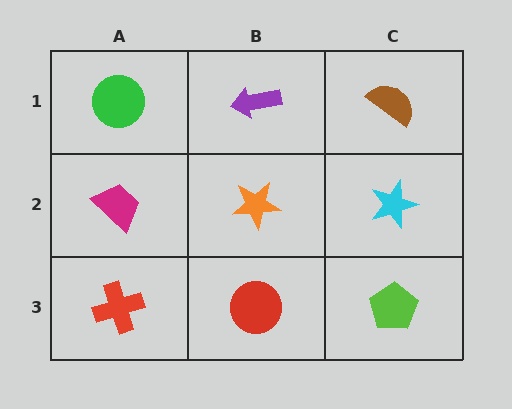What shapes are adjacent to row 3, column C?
A cyan star (row 2, column C), a red circle (row 3, column B).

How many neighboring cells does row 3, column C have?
2.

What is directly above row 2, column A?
A green circle.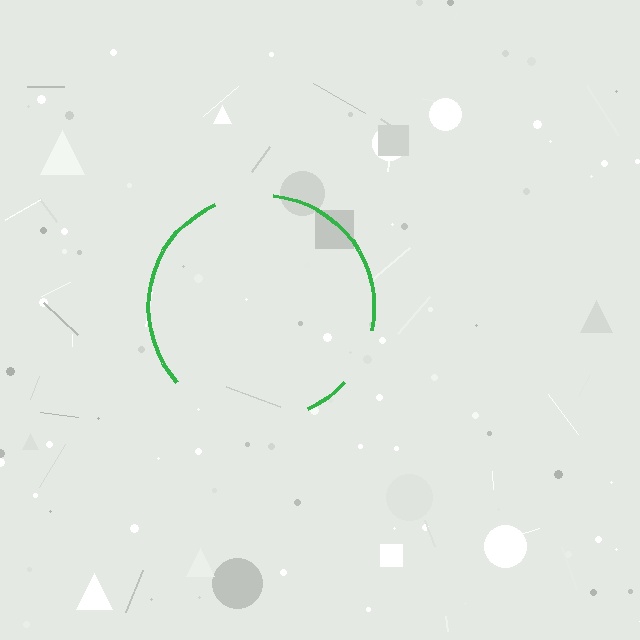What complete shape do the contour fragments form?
The contour fragments form a circle.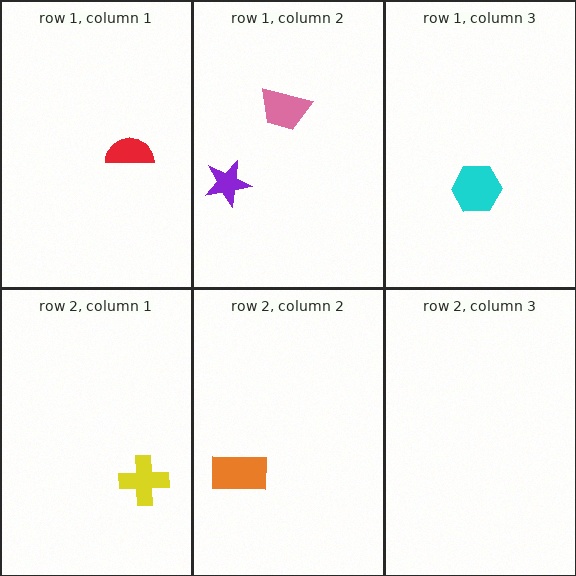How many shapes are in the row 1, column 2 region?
2.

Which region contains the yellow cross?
The row 2, column 1 region.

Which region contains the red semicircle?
The row 1, column 1 region.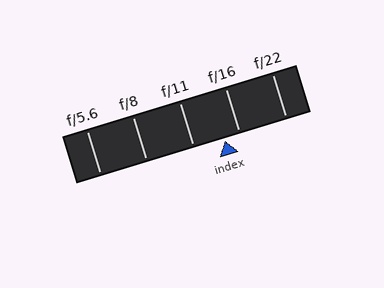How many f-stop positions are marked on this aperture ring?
There are 5 f-stop positions marked.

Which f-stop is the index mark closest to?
The index mark is closest to f/16.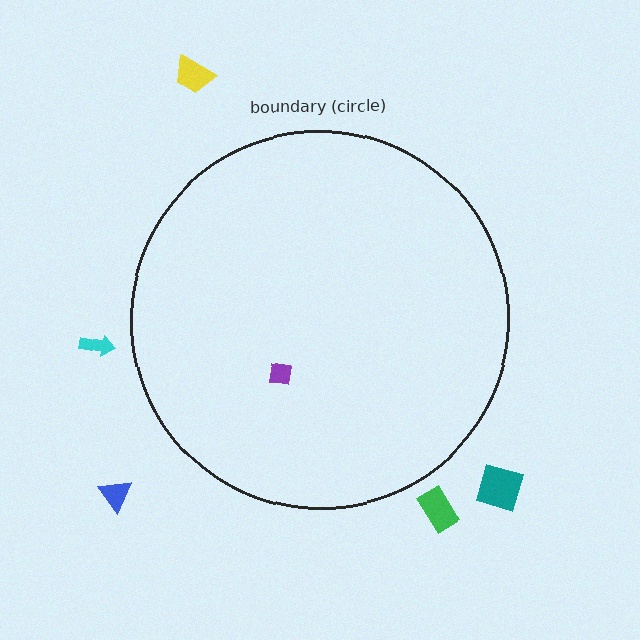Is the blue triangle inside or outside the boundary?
Outside.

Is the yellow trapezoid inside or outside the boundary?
Outside.